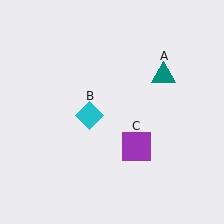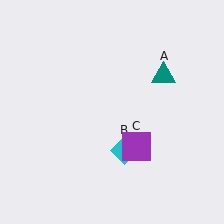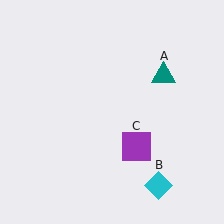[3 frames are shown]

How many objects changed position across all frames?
1 object changed position: cyan diamond (object B).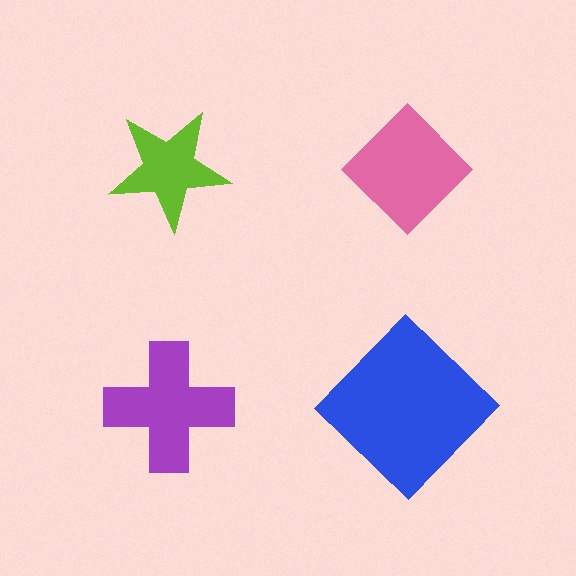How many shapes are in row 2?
2 shapes.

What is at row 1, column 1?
A lime star.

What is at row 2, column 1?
A purple cross.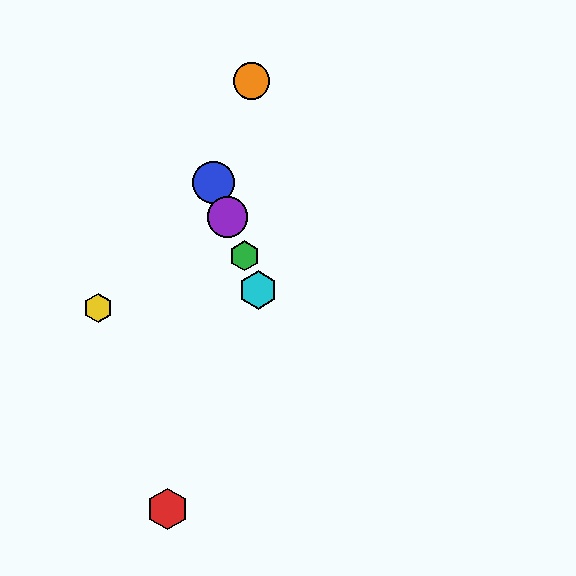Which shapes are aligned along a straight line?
The blue circle, the green hexagon, the purple circle, the cyan hexagon are aligned along a straight line.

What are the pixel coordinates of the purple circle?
The purple circle is at (228, 217).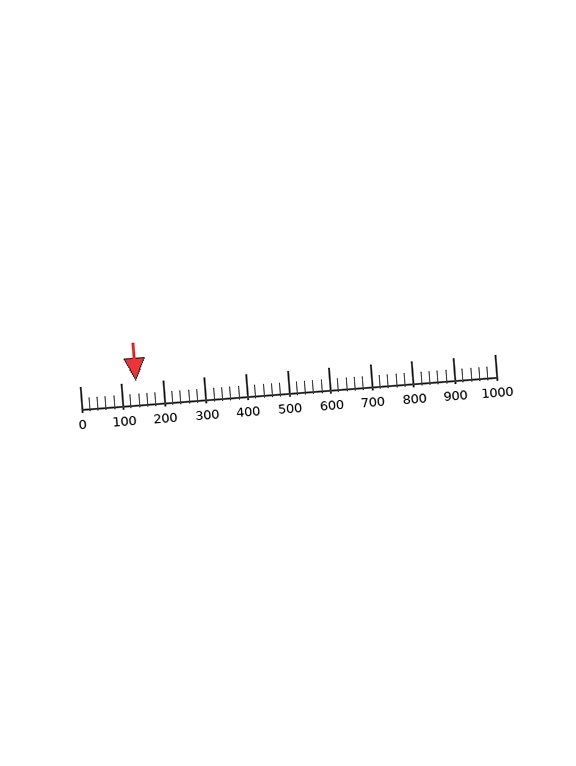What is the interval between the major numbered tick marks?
The major tick marks are spaced 100 units apart.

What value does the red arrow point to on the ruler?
The red arrow points to approximately 135.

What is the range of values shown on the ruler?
The ruler shows values from 0 to 1000.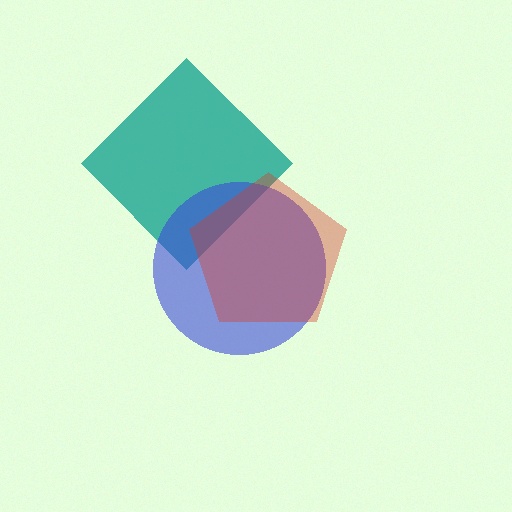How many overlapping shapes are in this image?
There are 3 overlapping shapes in the image.